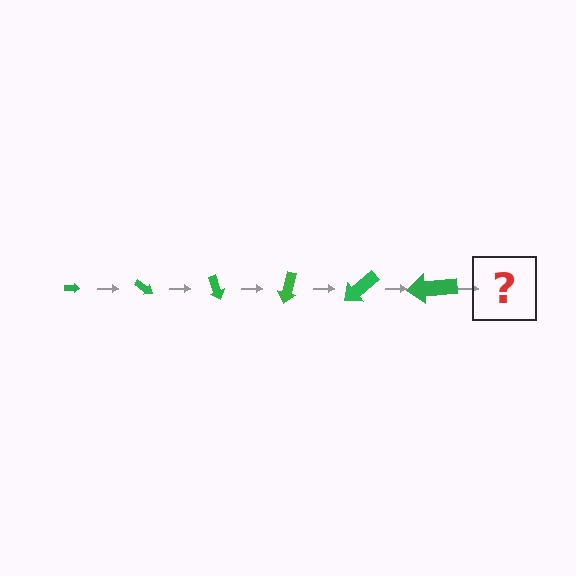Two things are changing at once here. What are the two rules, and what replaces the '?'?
The two rules are that the arrow grows larger each step and it rotates 35 degrees each step. The '?' should be an arrow, larger than the previous one and rotated 210 degrees from the start.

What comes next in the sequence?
The next element should be an arrow, larger than the previous one and rotated 210 degrees from the start.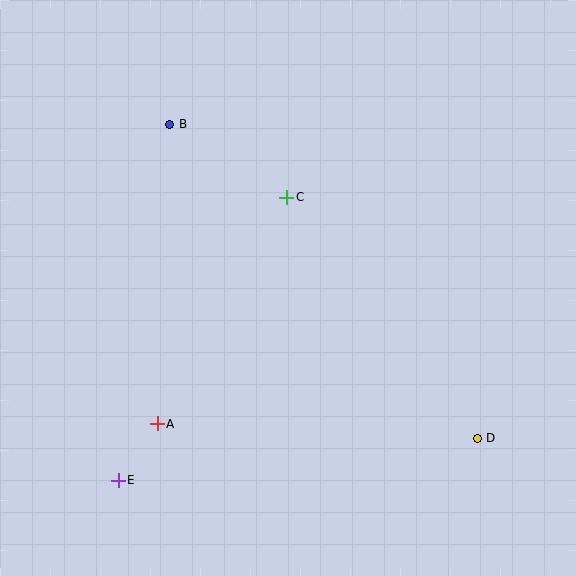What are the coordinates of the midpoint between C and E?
The midpoint between C and E is at (202, 339).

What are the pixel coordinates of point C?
Point C is at (287, 197).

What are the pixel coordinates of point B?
Point B is at (170, 124).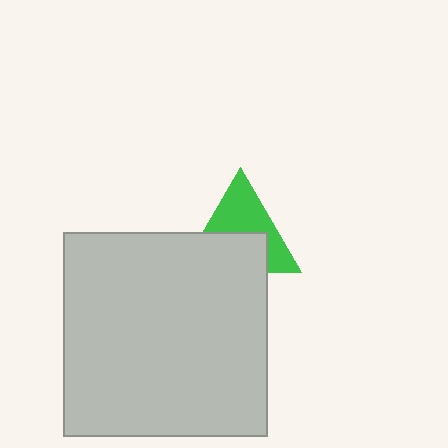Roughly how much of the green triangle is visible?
About half of it is visible (roughly 51%).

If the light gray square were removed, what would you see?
You would see the complete green triangle.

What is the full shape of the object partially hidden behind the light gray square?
The partially hidden object is a green triangle.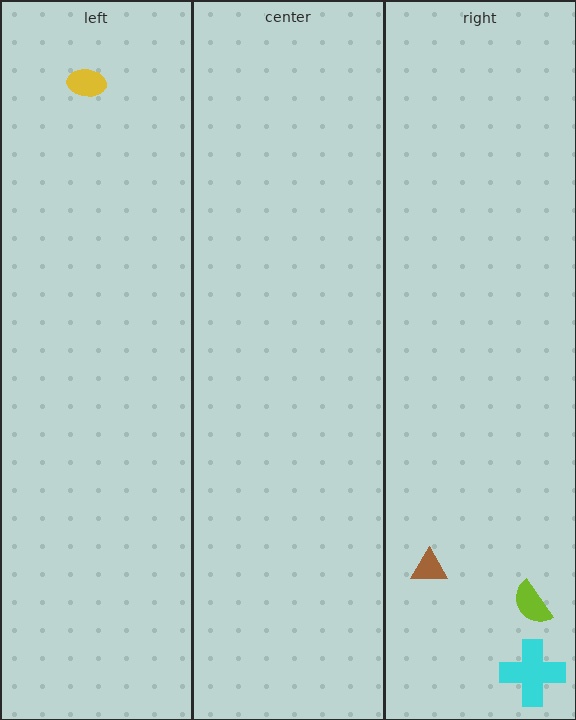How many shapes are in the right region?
3.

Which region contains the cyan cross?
The right region.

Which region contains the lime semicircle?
The right region.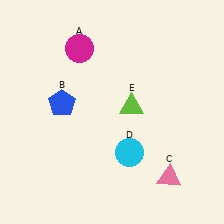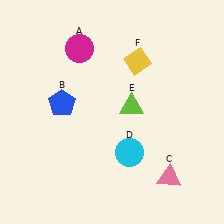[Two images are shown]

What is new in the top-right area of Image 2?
A yellow diamond (F) was added in the top-right area of Image 2.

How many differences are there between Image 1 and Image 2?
There is 1 difference between the two images.